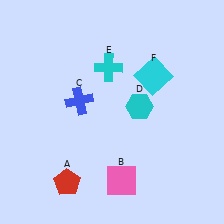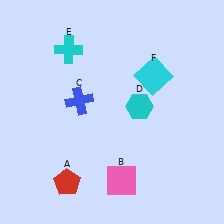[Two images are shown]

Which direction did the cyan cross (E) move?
The cyan cross (E) moved left.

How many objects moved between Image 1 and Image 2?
1 object moved between the two images.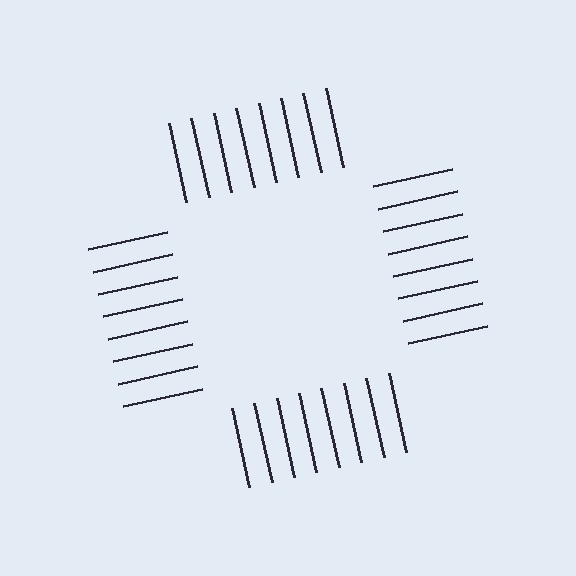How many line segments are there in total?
32 — 8 along each of the 4 edges.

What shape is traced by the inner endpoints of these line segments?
An illusory square — the line segments terminate on its edges but no continuous stroke is drawn.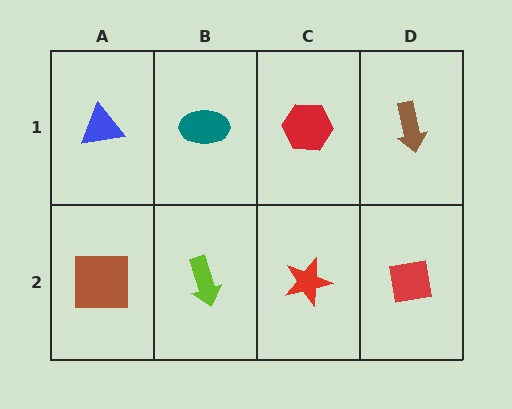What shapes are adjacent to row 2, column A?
A blue triangle (row 1, column A), a lime arrow (row 2, column B).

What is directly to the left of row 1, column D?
A red hexagon.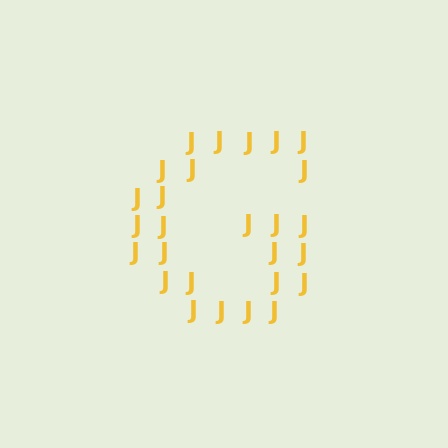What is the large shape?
The large shape is the letter G.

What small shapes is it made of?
It is made of small letter J's.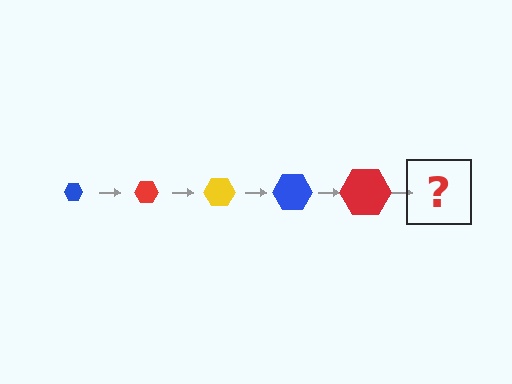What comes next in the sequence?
The next element should be a yellow hexagon, larger than the previous one.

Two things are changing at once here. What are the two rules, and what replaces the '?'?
The two rules are that the hexagon grows larger each step and the color cycles through blue, red, and yellow. The '?' should be a yellow hexagon, larger than the previous one.